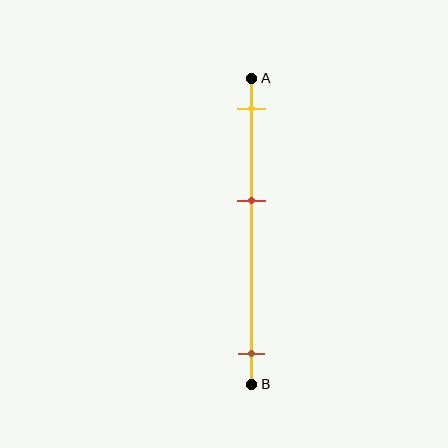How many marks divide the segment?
There are 3 marks dividing the segment.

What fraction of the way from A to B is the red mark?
The red mark is approximately 40% (0.4) of the way from A to B.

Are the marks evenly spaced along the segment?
No, the marks are not evenly spaced.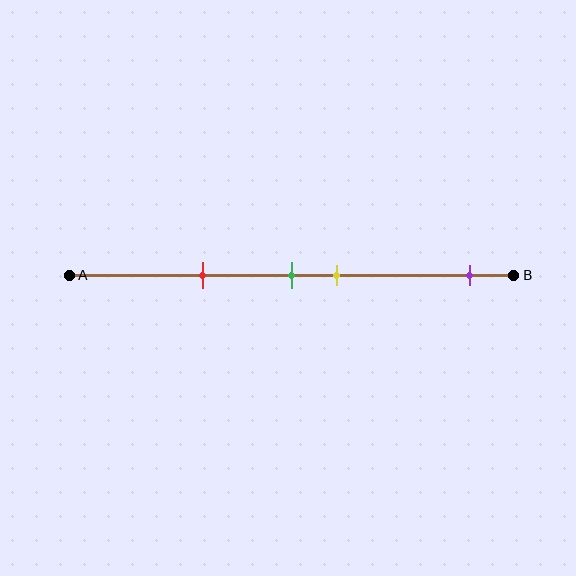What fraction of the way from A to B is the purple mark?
The purple mark is approximately 90% (0.9) of the way from A to B.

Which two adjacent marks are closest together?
The green and yellow marks are the closest adjacent pair.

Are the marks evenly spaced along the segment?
No, the marks are not evenly spaced.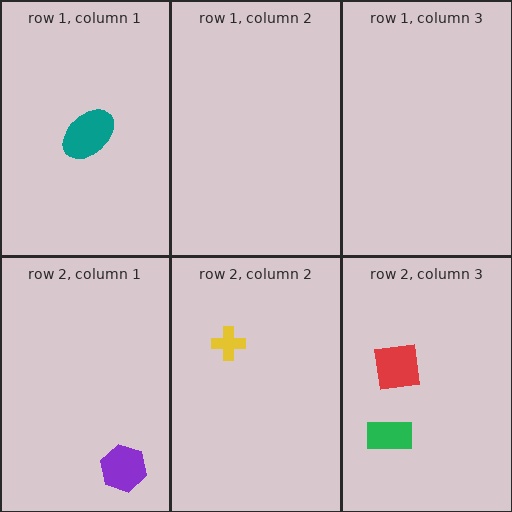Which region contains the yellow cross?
The row 2, column 2 region.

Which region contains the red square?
The row 2, column 3 region.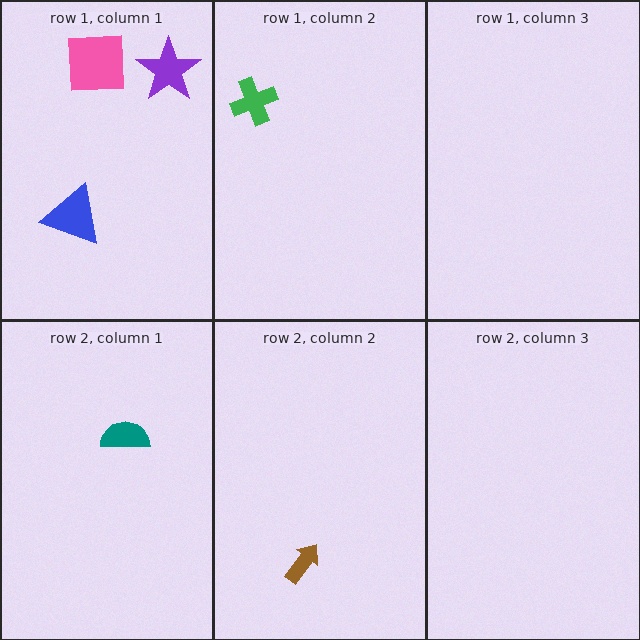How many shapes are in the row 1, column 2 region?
1.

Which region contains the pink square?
The row 1, column 1 region.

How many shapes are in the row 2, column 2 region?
1.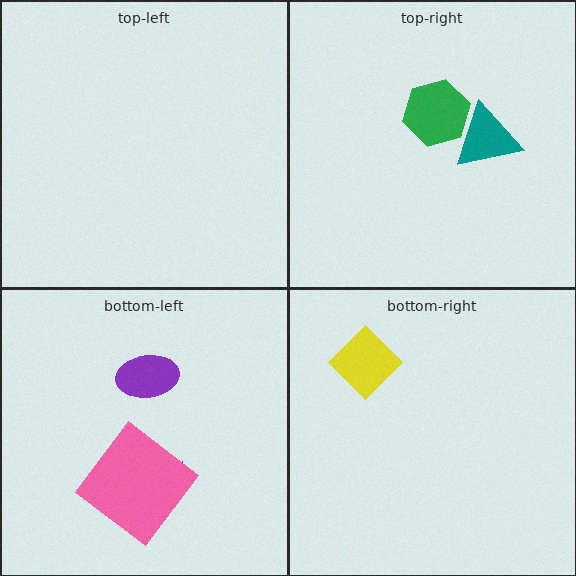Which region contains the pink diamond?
The bottom-left region.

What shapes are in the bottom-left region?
The blue semicircle, the pink diamond, the purple ellipse.